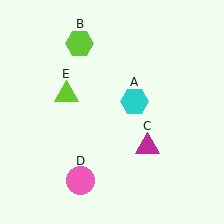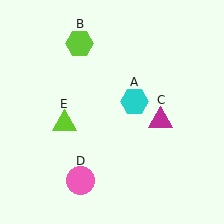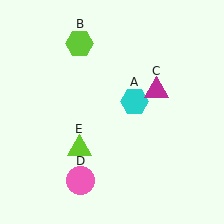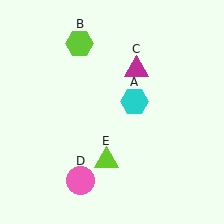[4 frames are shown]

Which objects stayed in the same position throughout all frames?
Cyan hexagon (object A) and lime hexagon (object B) and pink circle (object D) remained stationary.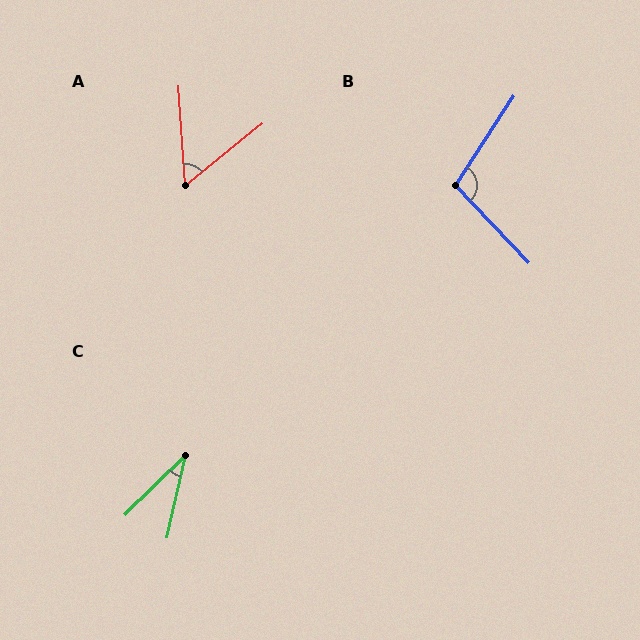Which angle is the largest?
B, at approximately 103 degrees.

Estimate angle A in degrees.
Approximately 55 degrees.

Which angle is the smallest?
C, at approximately 33 degrees.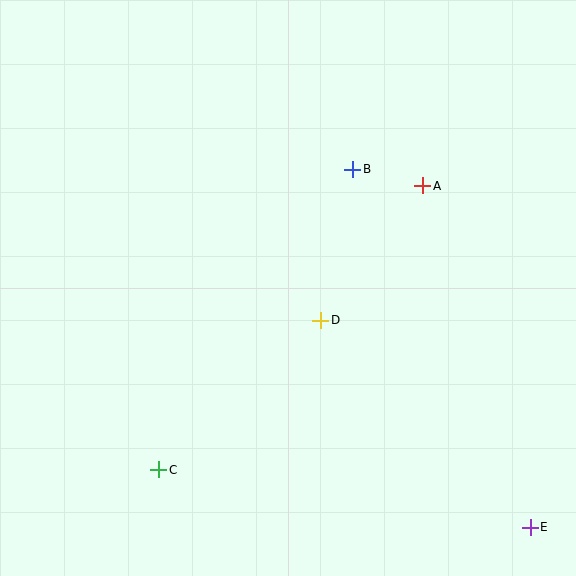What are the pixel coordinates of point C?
Point C is at (159, 470).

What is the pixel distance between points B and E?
The distance between B and E is 399 pixels.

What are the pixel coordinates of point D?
Point D is at (321, 320).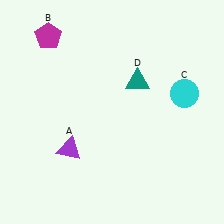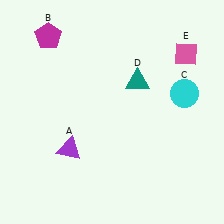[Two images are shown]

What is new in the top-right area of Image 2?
A pink diamond (E) was added in the top-right area of Image 2.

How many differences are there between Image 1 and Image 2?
There is 1 difference between the two images.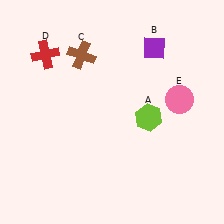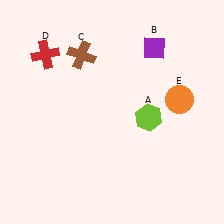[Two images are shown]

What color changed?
The circle (E) changed from pink in Image 1 to orange in Image 2.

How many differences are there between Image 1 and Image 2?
There is 1 difference between the two images.